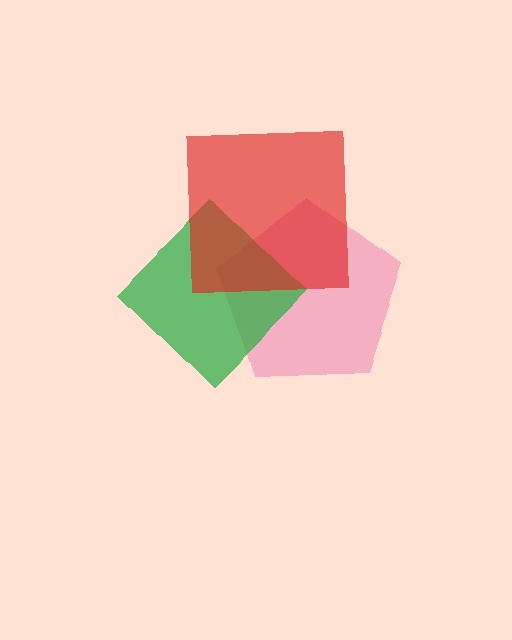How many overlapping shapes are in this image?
There are 3 overlapping shapes in the image.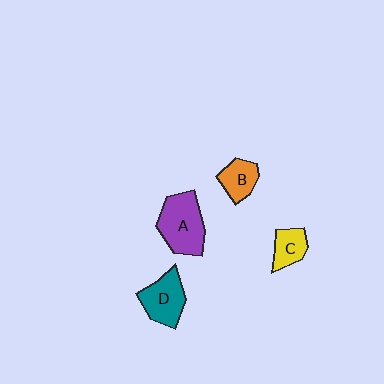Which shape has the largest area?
Shape A (purple).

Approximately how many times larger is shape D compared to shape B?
Approximately 1.5 times.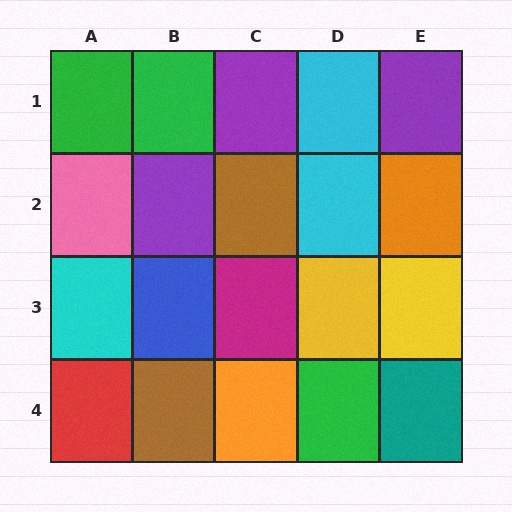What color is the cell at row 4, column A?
Red.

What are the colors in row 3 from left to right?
Cyan, blue, magenta, yellow, yellow.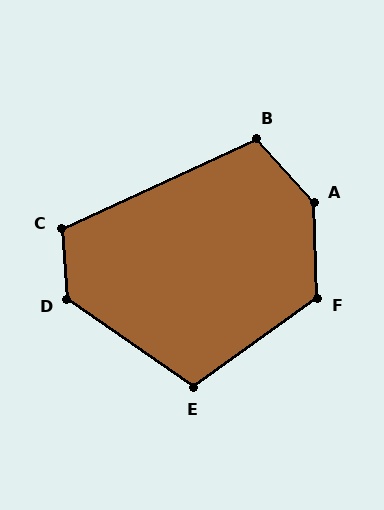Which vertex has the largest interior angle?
A, at approximately 140 degrees.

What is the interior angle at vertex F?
Approximately 124 degrees (obtuse).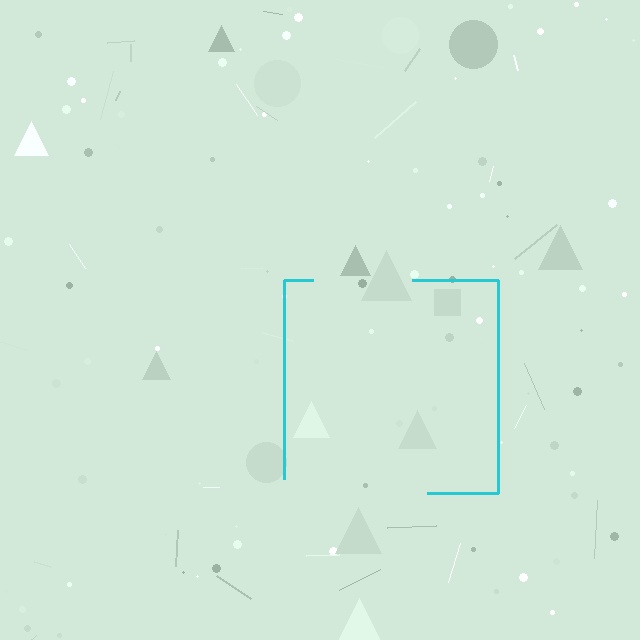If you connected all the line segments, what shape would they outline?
They would outline a square.